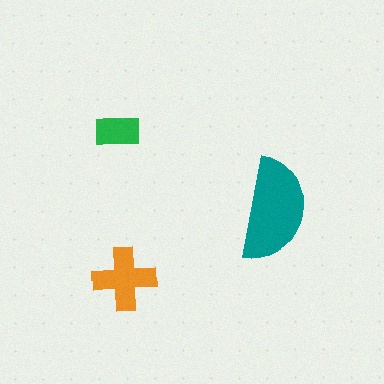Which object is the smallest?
The green rectangle.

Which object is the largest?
The teal semicircle.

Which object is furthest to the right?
The teal semicircle is rightmost.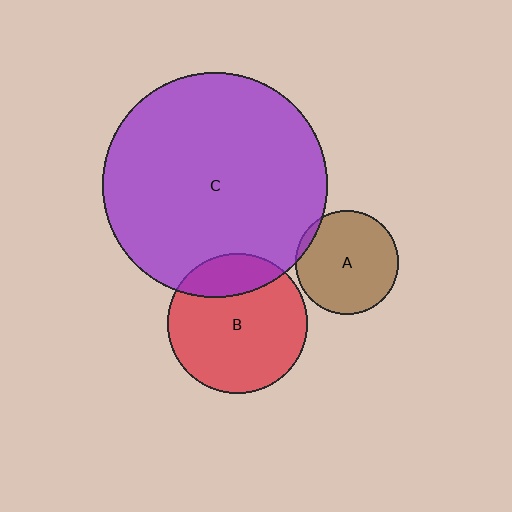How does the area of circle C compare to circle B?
Approximately 2.6 times.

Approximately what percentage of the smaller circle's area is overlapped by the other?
Approximately 20%.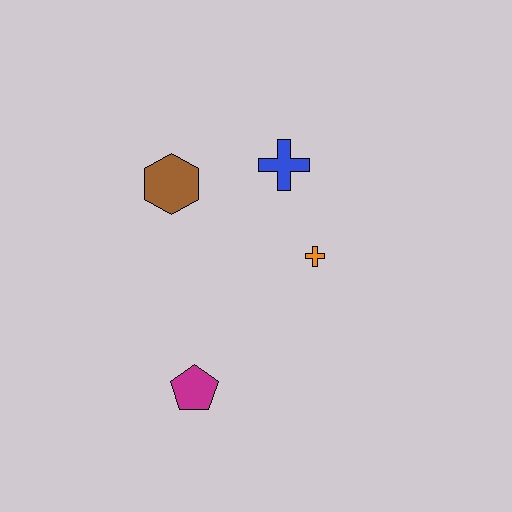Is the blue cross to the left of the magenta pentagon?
No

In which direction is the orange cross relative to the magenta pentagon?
The orange cross is above the magenta pentagon.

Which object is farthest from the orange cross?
The magenta pentagon is farthest from the orange cross.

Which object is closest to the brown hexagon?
The blue cross is closest to the brown hexagon.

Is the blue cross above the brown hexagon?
Yes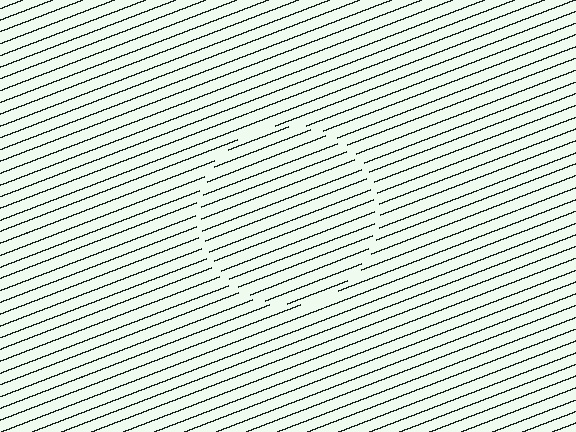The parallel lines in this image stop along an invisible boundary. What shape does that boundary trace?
An illusory circle. The interior of the shape contains the same grating, shifted by half a period — the contour is defined by the phase discontinuity where line-ends from the inner and outer gratings abut.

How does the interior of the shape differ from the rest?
The interior of the shape contains the same grating, shifted by half a period — the contour is defined by the phase discontinuity where line-ends from the inner and outer gratings abut.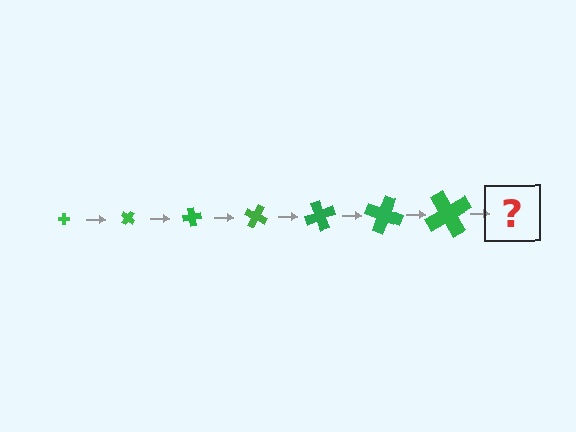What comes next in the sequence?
The next element should be a cross, larger than the previous one and rotated 280 degrees from the start.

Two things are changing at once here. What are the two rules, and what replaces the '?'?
The two rules are that the cross grows larger each step and it rotates 40 degrees each step. The '?' should be a cross, larger than the previous one and rotated 280 degrees from the start.